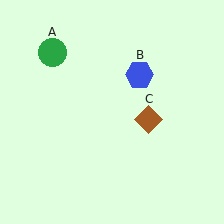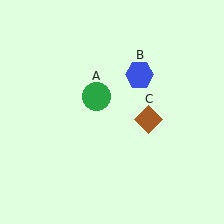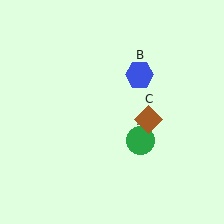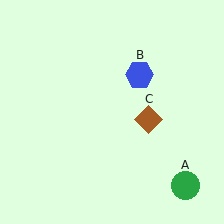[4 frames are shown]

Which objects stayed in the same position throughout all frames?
Blue hexagon (object B) and brown diamond (object C) remained stationary.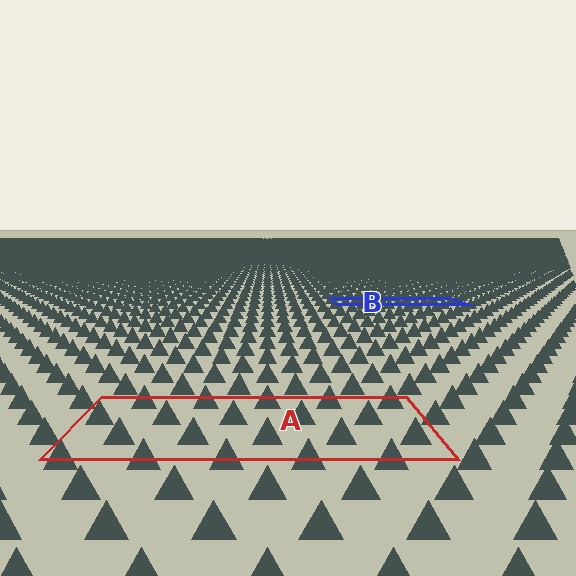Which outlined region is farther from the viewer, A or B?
Region B is farther from the viewer — the texture elements inside it appear smaller and more densely packed.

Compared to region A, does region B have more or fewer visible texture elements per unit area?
Region B has more texture elements per unit area — they are packed more densely because it is farther away.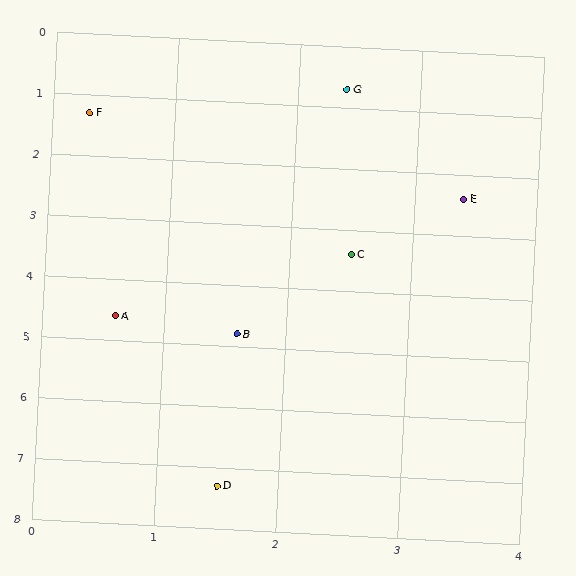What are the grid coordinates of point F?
Point F is at approximately (0.3, 1.3).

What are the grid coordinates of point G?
Point G is at approximately (2.4, 0.7).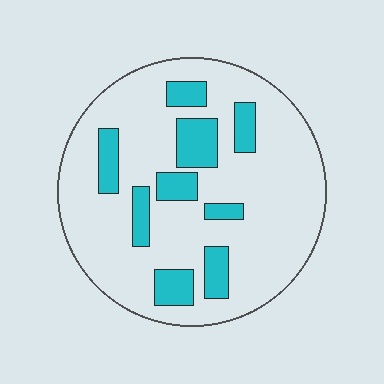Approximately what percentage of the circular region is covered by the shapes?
Approximately 20%.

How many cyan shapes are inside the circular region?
9.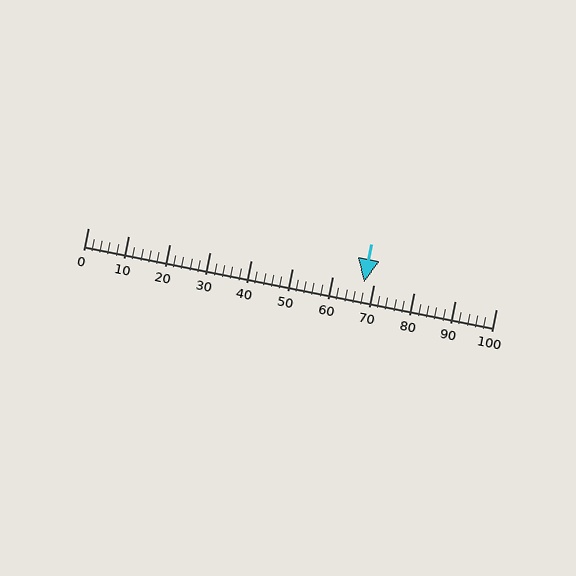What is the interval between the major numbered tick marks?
The major tick marks are spaced 10 units apart.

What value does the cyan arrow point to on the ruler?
The cyan arrow points to approximately 68.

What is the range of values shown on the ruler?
The ruler shows values from 0 to 100.